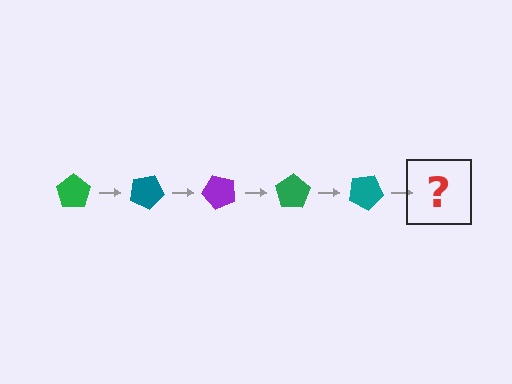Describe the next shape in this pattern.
It should be a purple pentagon, rotated 125 degrees from the start.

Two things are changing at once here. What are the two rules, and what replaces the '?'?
The two rules are that it rotates 25 degrees each step and the color cycles through green, teal, and purple. The '?' should be a purple pentagon, rotated 125 degrees from the start.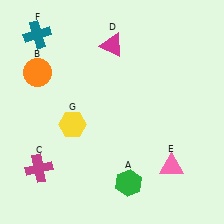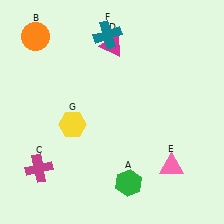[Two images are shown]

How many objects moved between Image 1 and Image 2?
2 objects moved between the two images.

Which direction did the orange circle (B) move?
The orange circle (B) moved up.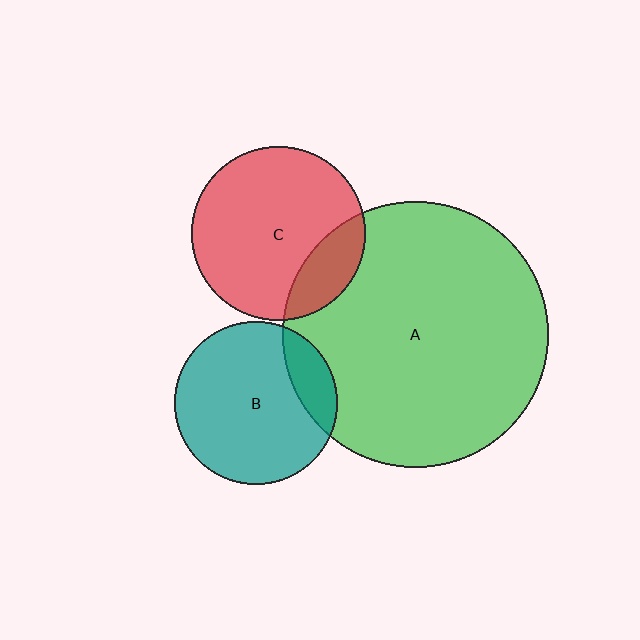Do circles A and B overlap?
Yes.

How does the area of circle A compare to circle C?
Approximately 2.3 times.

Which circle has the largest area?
Circle A (green).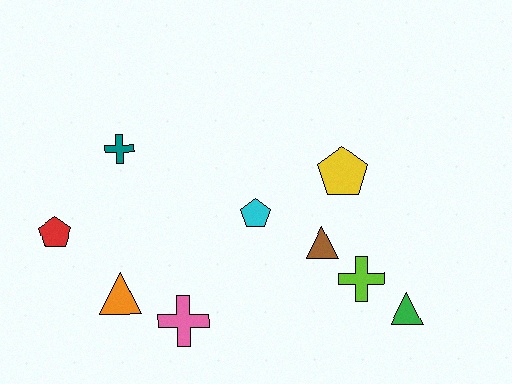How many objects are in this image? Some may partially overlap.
There are 9 objects.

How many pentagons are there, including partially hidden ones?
There are 3 pentagons.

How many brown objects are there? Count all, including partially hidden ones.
There is 1 brown object.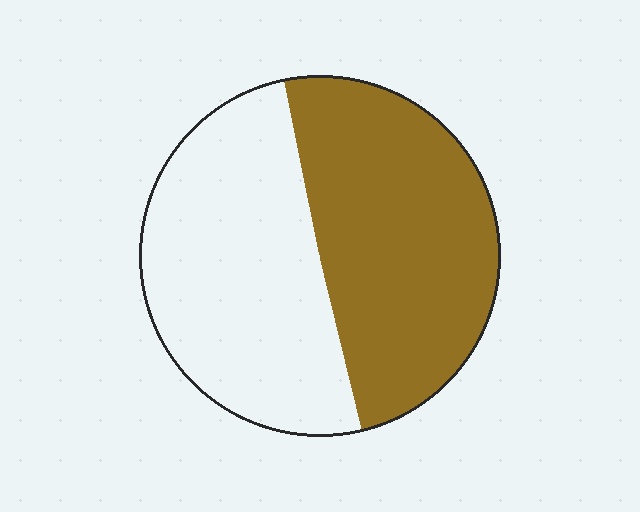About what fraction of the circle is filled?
About one half (1/2).